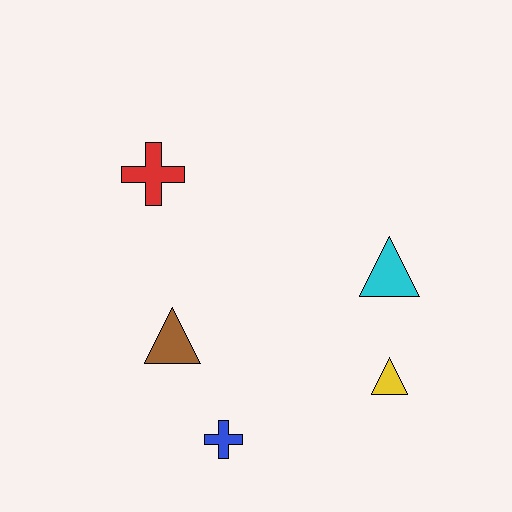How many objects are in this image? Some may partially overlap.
There are 5 objects.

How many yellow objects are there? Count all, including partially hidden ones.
There is 1 yellow object.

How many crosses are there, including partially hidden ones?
There are 2 crosses.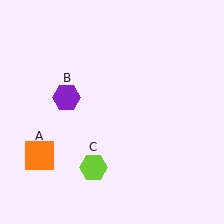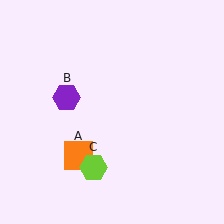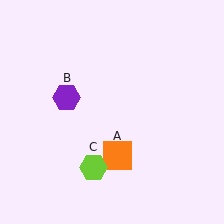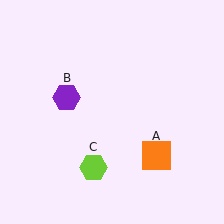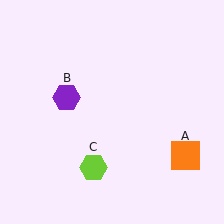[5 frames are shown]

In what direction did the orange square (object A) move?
The orange square (object A) moved right.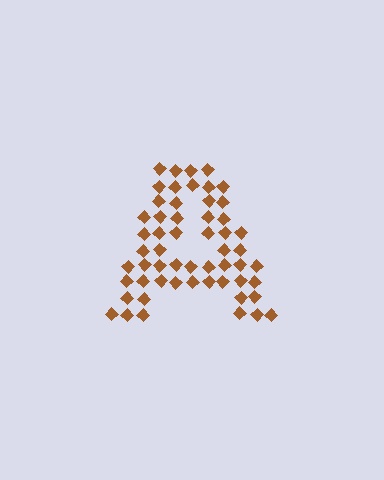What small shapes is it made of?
It is made of small diamonds.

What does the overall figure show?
The overall figure shows the letter A.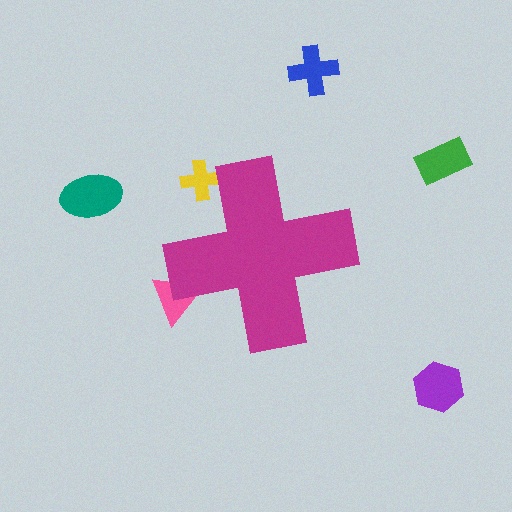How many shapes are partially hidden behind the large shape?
2 shapes are partially hidden.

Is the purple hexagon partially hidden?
No, the purple hexagon is fully visible.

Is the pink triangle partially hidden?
Yes, the pink triangle is partially hidden behind the magenta cross.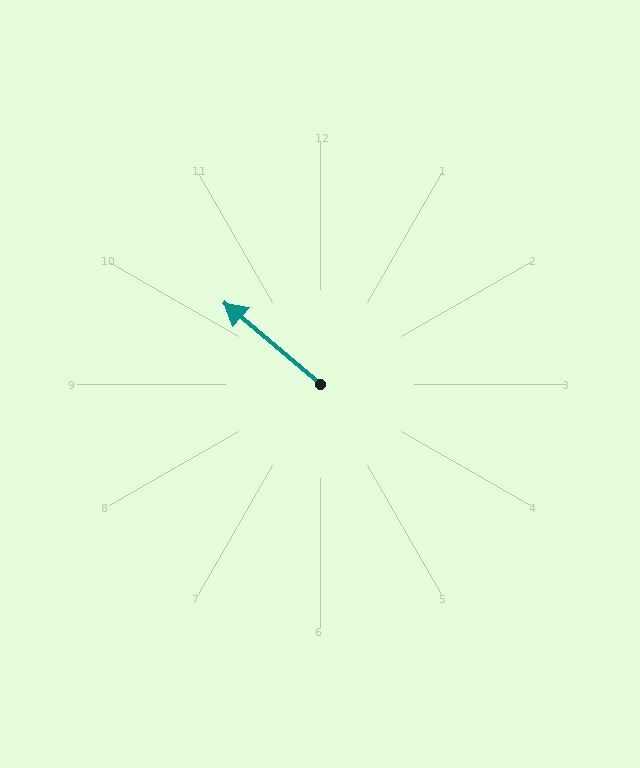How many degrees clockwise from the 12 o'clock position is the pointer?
Approximately 310 degrees.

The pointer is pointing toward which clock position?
Roughly 10 o'clock.